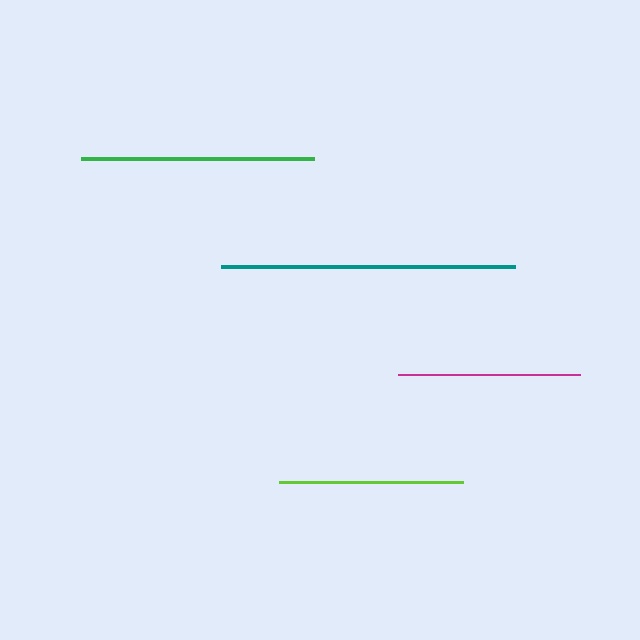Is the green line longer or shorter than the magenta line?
The green line is longer than the magenta line.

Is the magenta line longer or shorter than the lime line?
The lime line is longer than the magenta line.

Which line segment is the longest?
The teal line is the longest at approximately 294 pixels.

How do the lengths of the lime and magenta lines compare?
The lime and magenta lines are approximately the same length.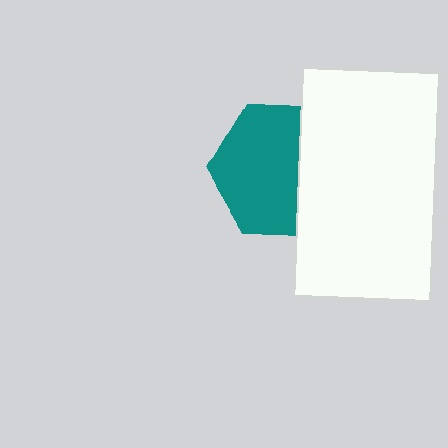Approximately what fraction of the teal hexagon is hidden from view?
Roughly 36% of the teal hexagon is hidden behind the white rectangle.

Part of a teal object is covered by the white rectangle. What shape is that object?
It is a hexagon.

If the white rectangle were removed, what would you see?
You would see the complete teal hexagon.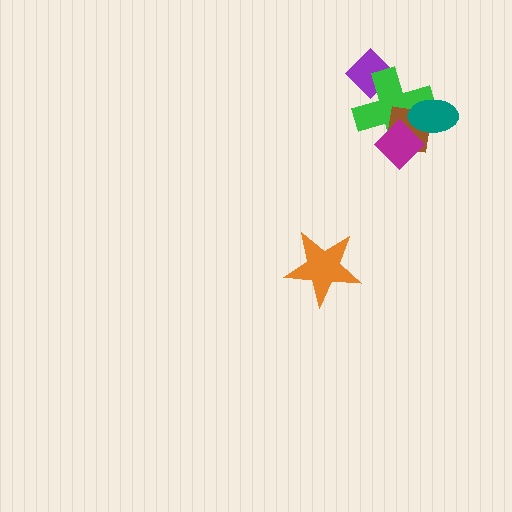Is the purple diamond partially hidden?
Yes, it is partially covered by another shape.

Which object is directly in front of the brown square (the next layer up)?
The teal ellipse is directly in front of the brown square.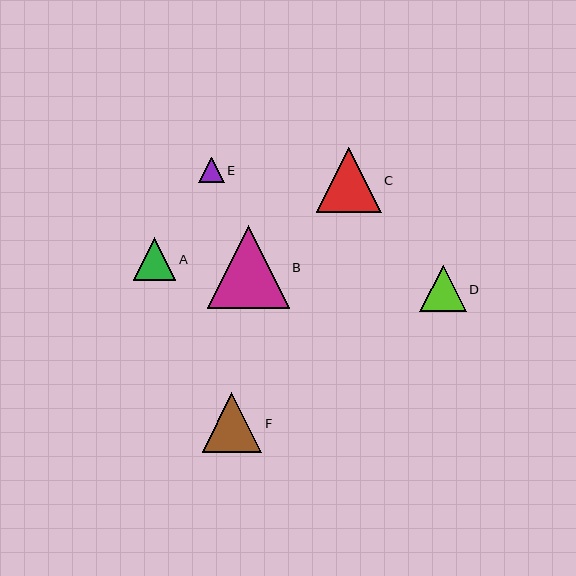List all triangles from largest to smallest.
From largest to smallest: B, C, F, D, A, E.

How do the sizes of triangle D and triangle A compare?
Triangle D and triangle A are approximately the same size.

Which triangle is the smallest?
Triangle E is the smallest with a size of approximately 26 pixels.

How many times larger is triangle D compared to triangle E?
Triangle D is approximately 1.8 times the size of triangle E.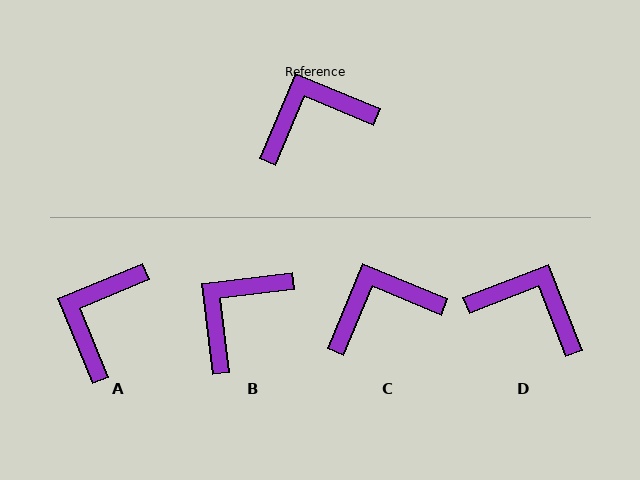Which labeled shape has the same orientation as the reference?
C.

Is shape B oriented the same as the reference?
No, it is off by about 30 degrees.